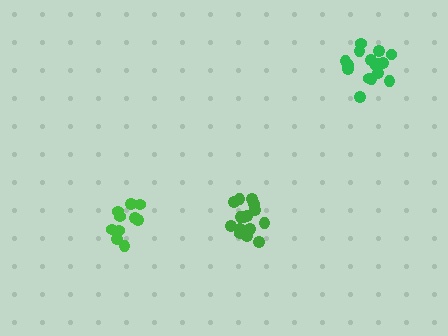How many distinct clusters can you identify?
There are 3 distinct clusters.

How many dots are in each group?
Group 1: 11 dots, Group 2: 15 dots, Group 3: 16 dots (42 total).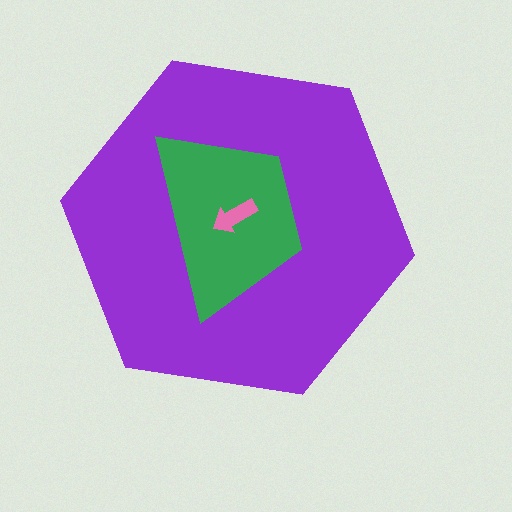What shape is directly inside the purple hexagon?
The green trapezoid.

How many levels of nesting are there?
3.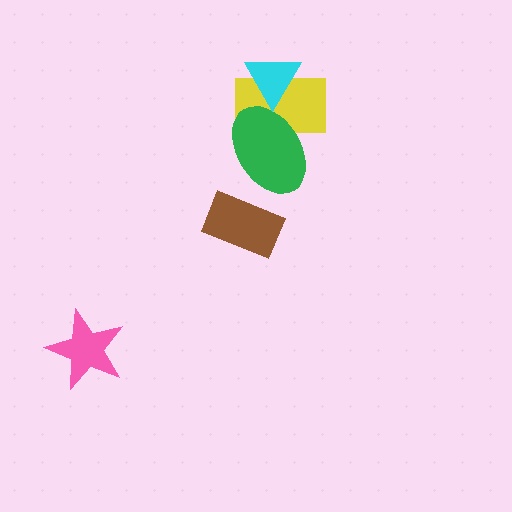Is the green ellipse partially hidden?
Yes, it is partially covered by another shape.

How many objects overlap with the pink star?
0 objects overlap with the pink star.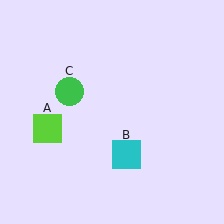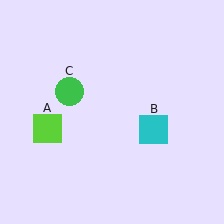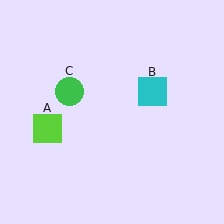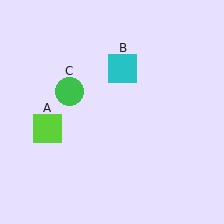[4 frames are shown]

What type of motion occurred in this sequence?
The cyan square (object B) rotated counterclockwise around the center of the scene.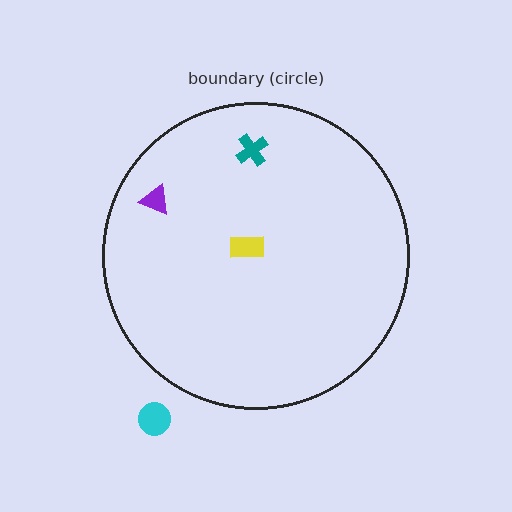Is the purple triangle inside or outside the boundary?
Inside.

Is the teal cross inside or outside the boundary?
Inside.